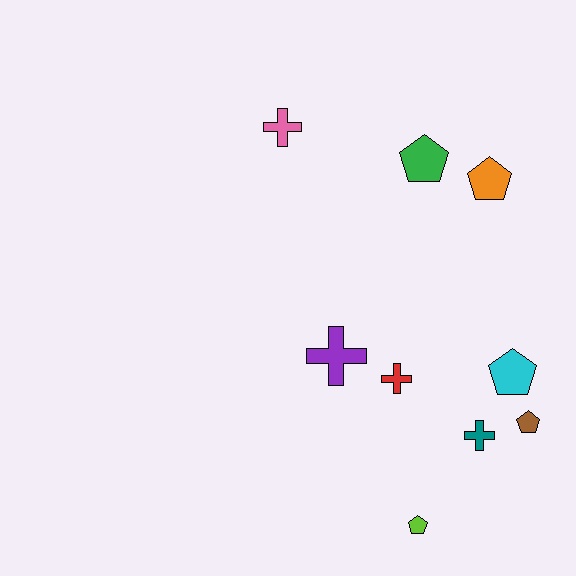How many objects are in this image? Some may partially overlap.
There are 9 objects.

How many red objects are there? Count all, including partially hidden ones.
There is 1 red object.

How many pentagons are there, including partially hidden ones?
There are 5 pentagons.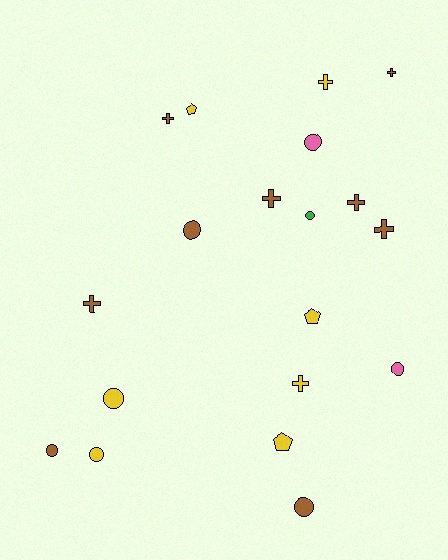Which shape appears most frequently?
Circle, with 8 objects.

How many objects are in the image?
There are 19 objects.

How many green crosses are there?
There are no green crosses.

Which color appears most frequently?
Brown, with 9 objects.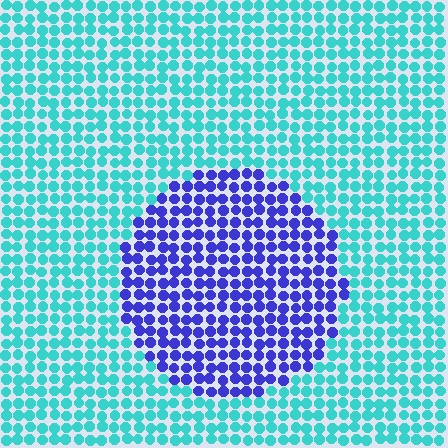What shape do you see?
I see a circle.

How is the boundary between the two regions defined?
The boundary is defined purely by a slight shift in hue (about 65 degrees). Spacing, size, and orientation are identical on both sides.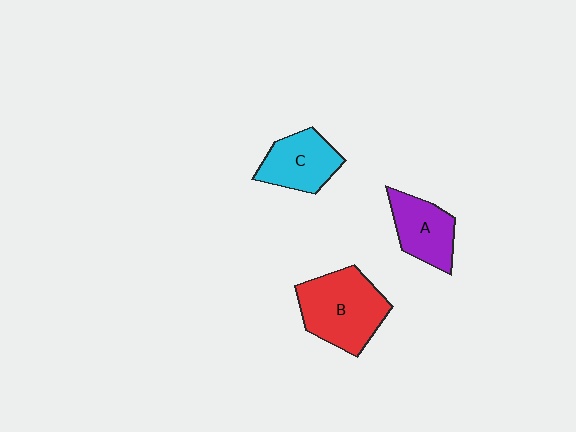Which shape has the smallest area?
Shape A (purple).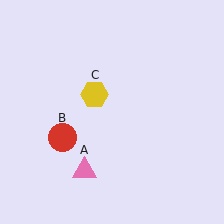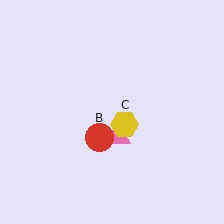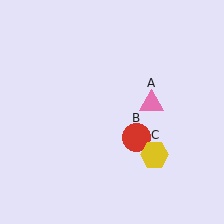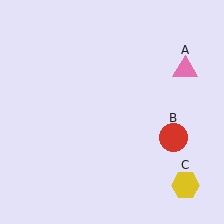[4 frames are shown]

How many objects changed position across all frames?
3 objects changed position: pink triangle (object A), red circle (object B), yellow hexagon (object C).